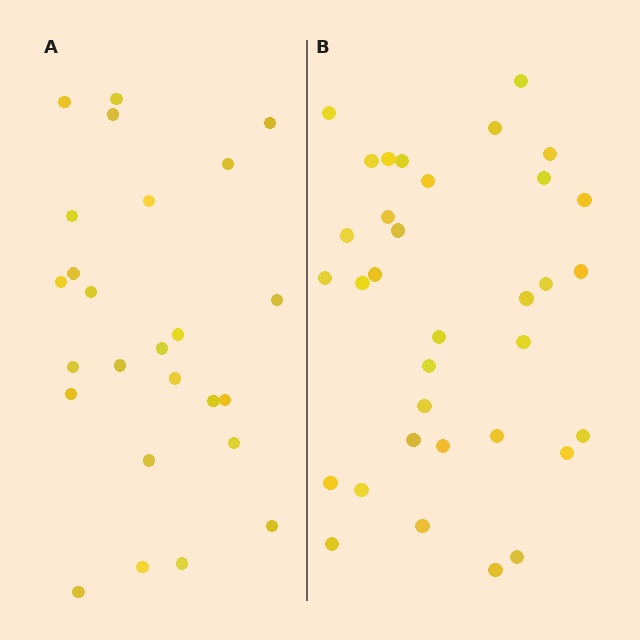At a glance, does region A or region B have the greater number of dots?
Region B (the right region) has more dots.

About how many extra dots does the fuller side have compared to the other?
Region B has roughly 8 or so more dots than region A.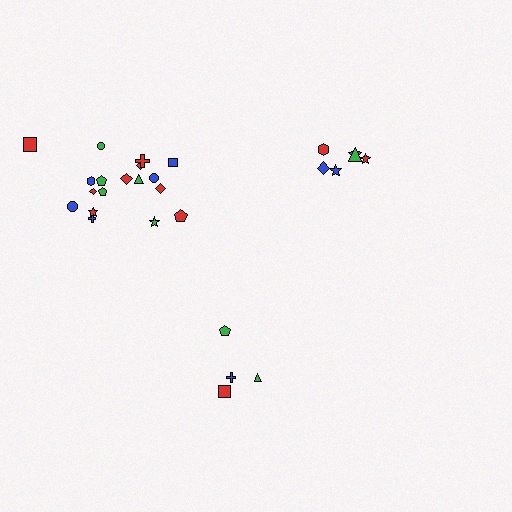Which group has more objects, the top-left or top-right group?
The top-left group.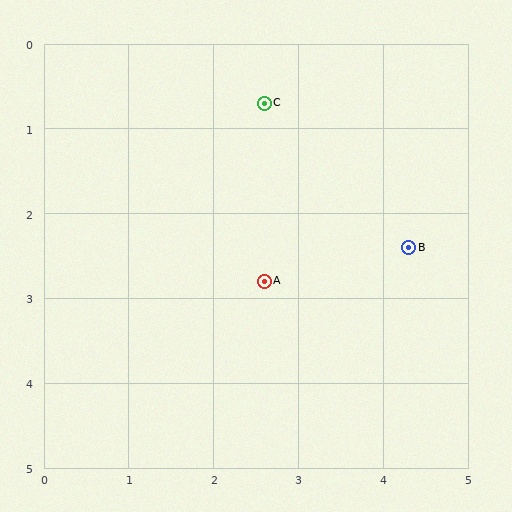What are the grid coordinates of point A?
Point A is at approximately (2.6, 2.8).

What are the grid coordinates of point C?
Point C is at approximately (2.6, 0.7).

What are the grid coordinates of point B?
Point B is at approximately (4.3, 2.4).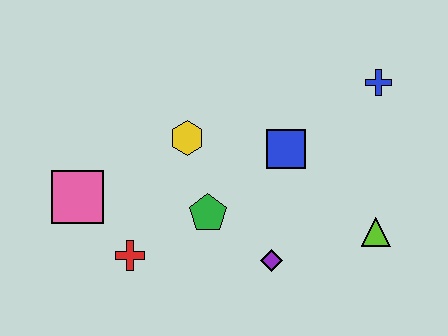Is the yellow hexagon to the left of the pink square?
No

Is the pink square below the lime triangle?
No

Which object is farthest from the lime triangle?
The pink square is farthest from the lime triangle.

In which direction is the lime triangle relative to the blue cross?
The lime triangle is below the blue cross.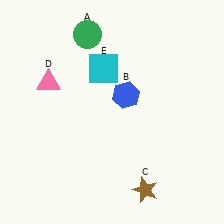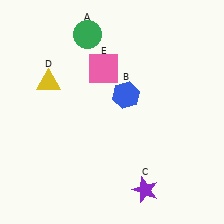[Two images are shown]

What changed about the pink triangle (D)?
In Image 1, D is pink. In Image 2, it changed to yellow.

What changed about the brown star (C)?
In Image 1, C is brown. In Image 2, it changed to purple.